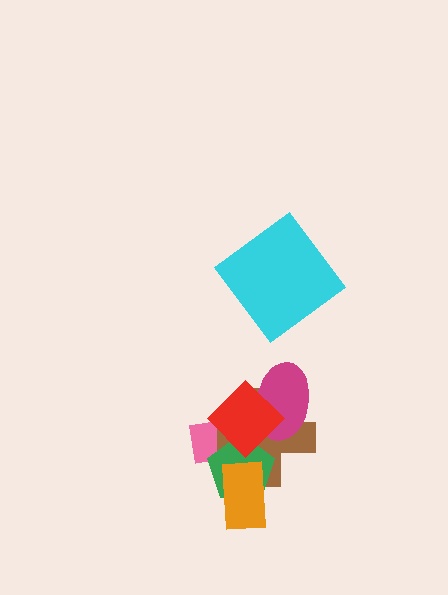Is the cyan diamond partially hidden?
No, no other shape covers it.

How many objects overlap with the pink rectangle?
3 objects overlap with the pink rectangle.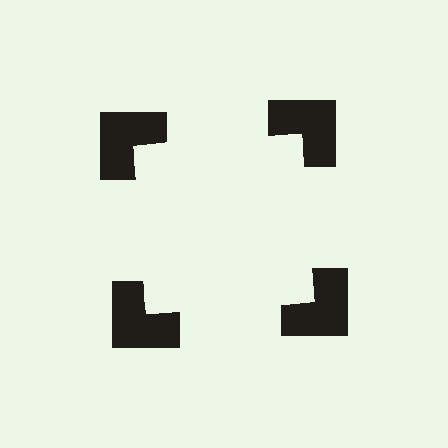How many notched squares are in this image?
There are 4 — one at each vertex of the illusory square.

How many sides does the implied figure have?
4 sides.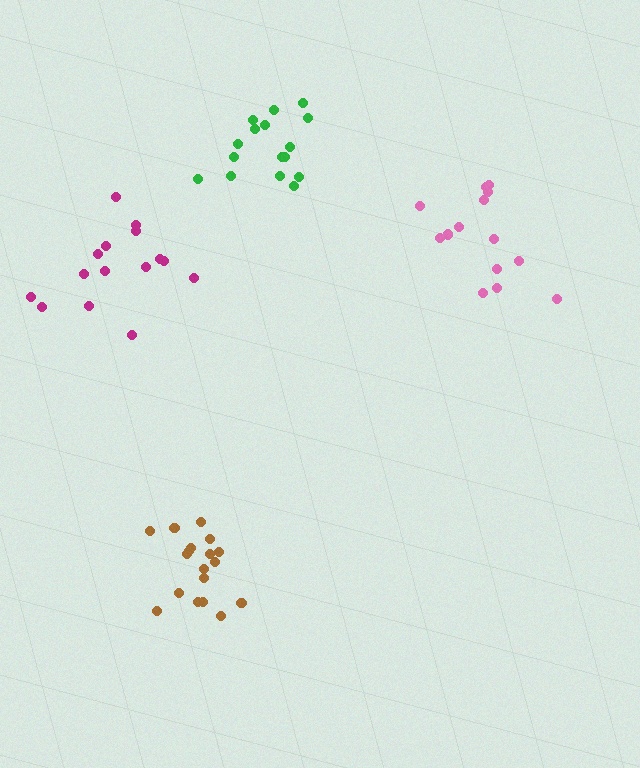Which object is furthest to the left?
The magenta cluster is leftmost.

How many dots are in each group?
Group 1: 15 dots, Group 2: 14 dots, Group 3: 18 dots, Group 4: 16 dots (63 total).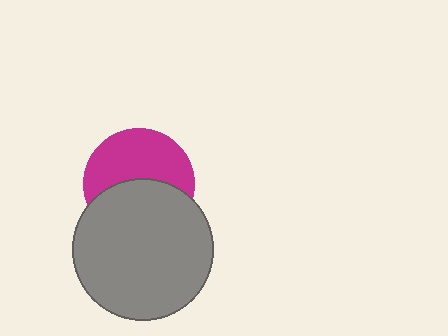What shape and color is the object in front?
The object in front is a gray circle.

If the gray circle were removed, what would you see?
You would see the complete magenta circle.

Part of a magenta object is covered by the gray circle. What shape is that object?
It is a circle.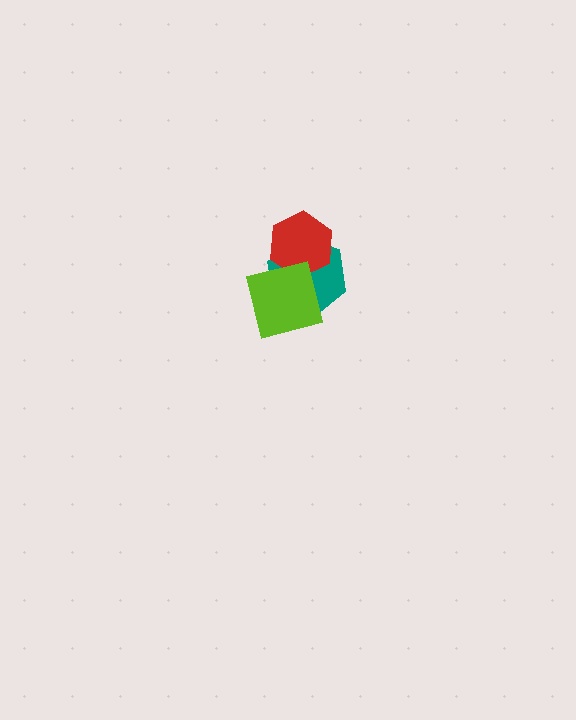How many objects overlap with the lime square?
2 objects overlap with the lime square.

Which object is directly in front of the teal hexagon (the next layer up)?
The red hexagon is directly in front of the teal hexagon.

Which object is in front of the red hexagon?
The lime square is in front of the red hexagon.